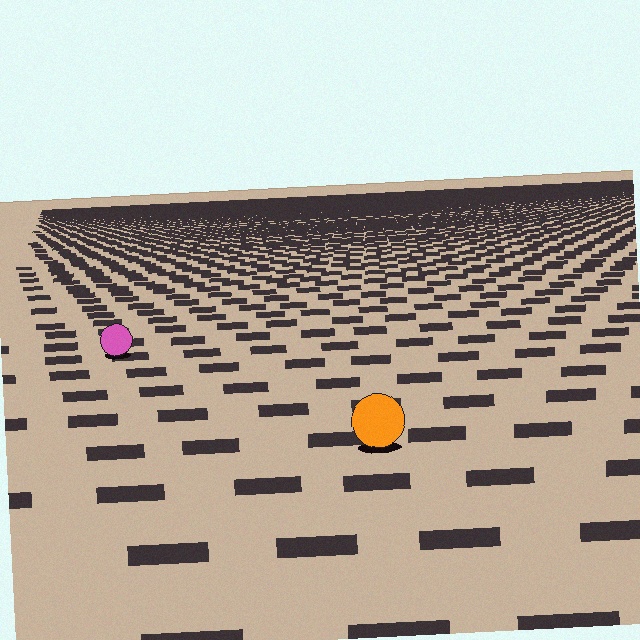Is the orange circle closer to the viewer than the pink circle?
Yes. The orange circle is closer — you can tell from the texture gradient: the ground texture is coarser near it.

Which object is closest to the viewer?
The orange circle is closest. The texture marks near it are larger and more spread out.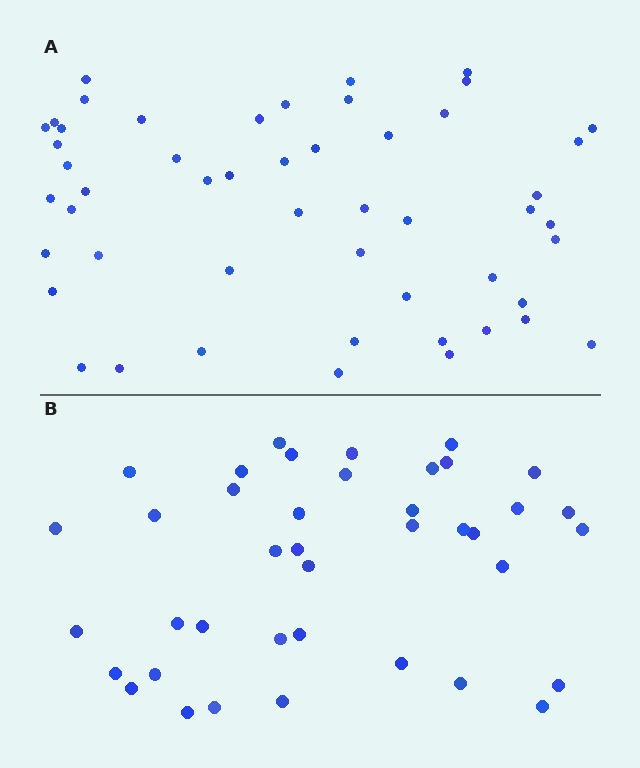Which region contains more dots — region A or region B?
Region A (the top region) has more dots.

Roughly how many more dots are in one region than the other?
Region A has roughly 12 or so more dots than region B.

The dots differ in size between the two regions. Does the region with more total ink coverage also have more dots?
No. Region B has more total ink coverage because its dots are larger, but region A actually contains more individual dots. Total area can be misleading — the number of items is what matters here.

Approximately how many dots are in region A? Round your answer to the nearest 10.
About 50 dots. (The exact count is 51, which rounds to 50.)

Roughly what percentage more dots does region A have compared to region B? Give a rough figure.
About 30% more.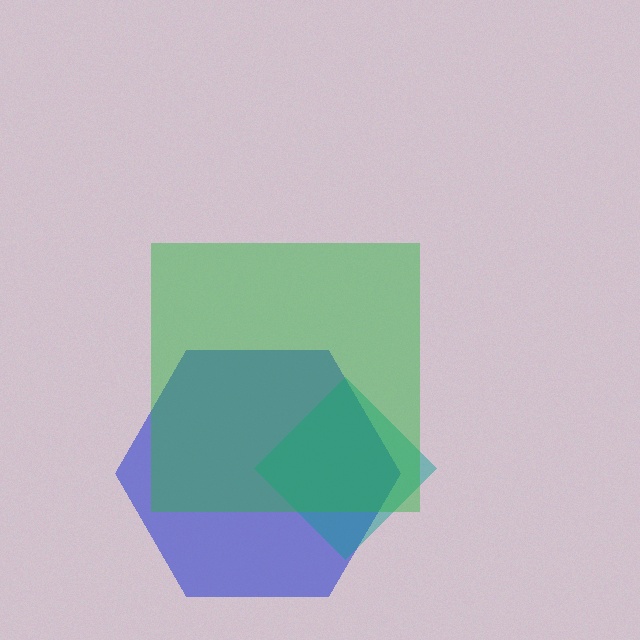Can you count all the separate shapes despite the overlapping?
Yes, there are 3 separate shapes.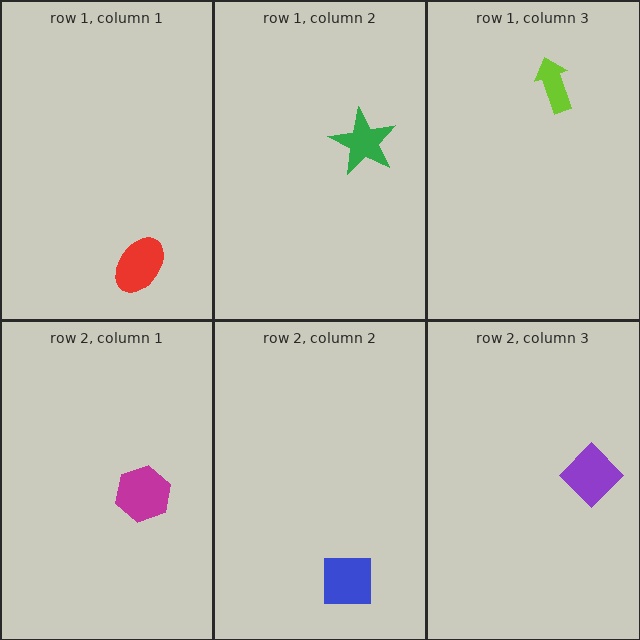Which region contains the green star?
The row 1, column 2 region.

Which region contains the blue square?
The row 2, column 2 region.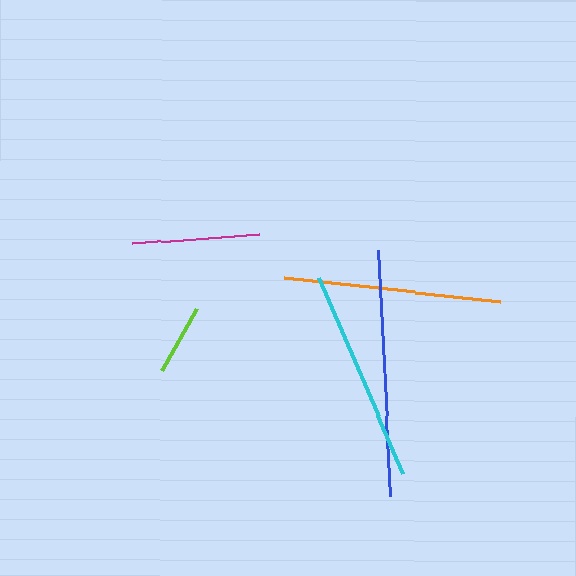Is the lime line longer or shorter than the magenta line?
The magenta line is longer than the lime line.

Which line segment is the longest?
The blue line is the longest at approximately 246 pixels.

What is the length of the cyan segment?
The cyan segment is approximately 214 pixels long.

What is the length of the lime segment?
The lime segment is approximately 70 pixels long.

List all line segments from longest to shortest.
From longest to shortest: blue, orange, cyan, magenta, lime.